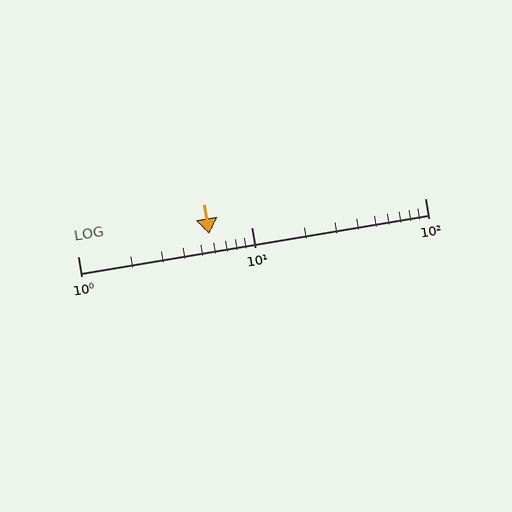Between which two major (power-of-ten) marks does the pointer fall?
The pointer is between 1 and 10.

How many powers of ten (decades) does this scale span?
The scale spans 2 decades, from 1 to 100.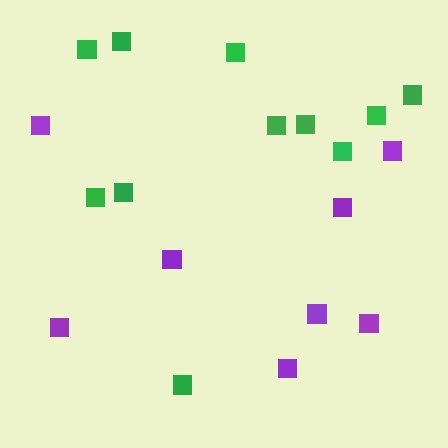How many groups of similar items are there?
There are 2 groups: one group of purple squares (8) and one group of green squares (11).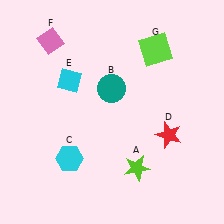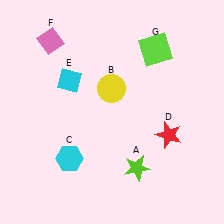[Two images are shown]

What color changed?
The circle (B) changed from teal in Image 1 to yellow in Image 2.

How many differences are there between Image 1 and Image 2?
There is 1 difference between the two images.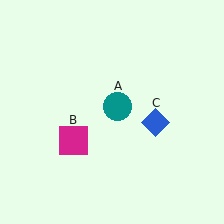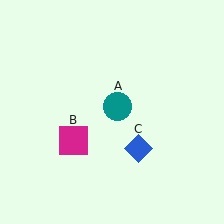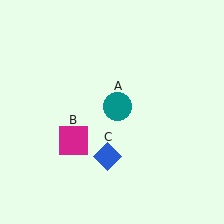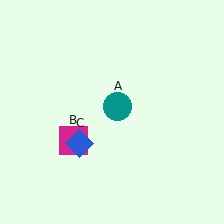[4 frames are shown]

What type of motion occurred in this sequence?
The blue diamond (object C) rotated clockwise around the center of the scene.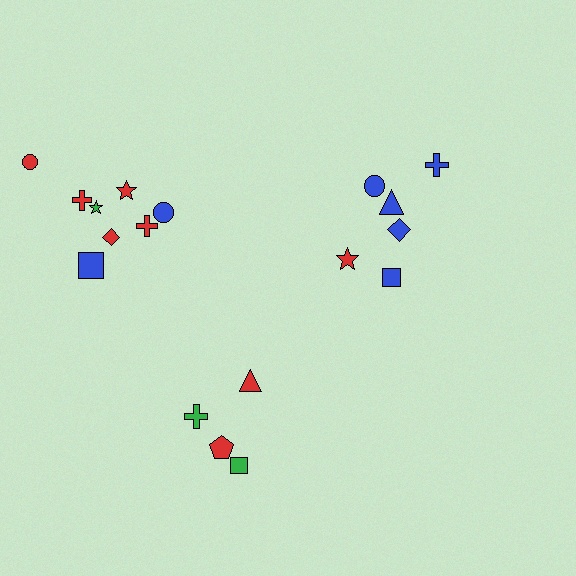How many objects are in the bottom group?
There are 4 objects.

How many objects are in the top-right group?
There are 6 objects.